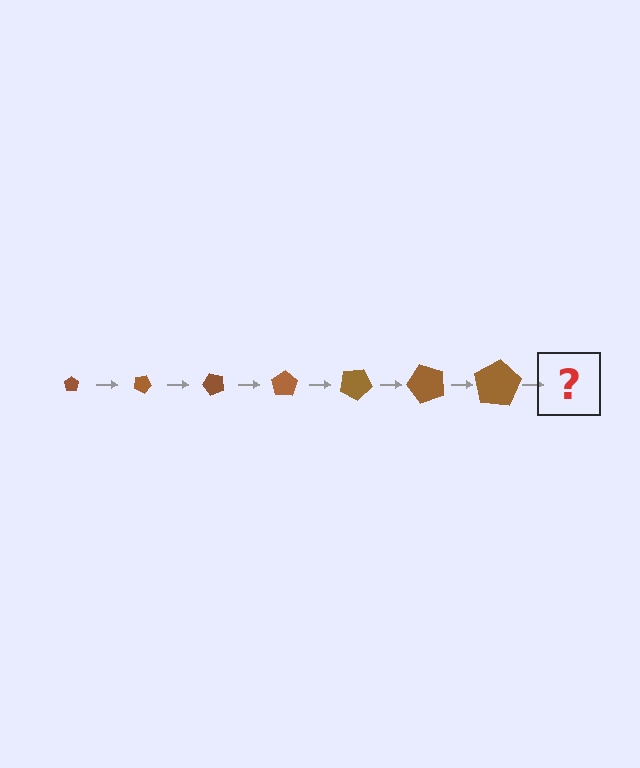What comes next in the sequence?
The next element should be a pentagon, larger than the previous one and rotated 175 degrees from the start.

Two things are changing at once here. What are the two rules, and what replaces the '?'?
The two rules are that the pentagon grows larger each step and it rotates 25 degrees each step. The '?' should be a pentagon, larger than the previous one and rotated 175 degrees from the start.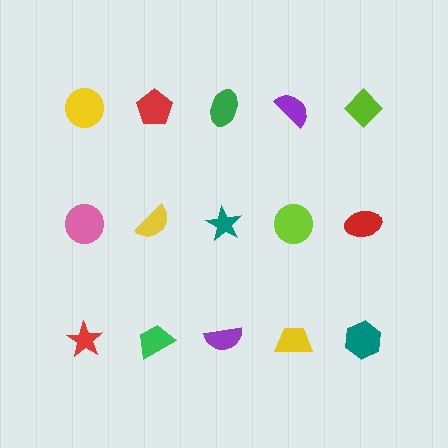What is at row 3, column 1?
A red star.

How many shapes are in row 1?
5 shapes.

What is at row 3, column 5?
A teal hexagon.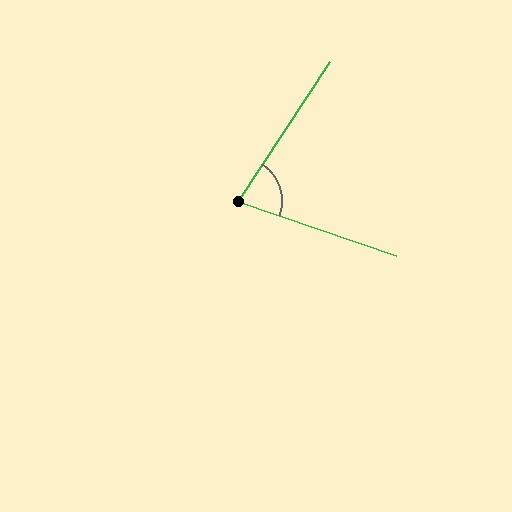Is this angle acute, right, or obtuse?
It is acute.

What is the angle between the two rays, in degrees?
Approximately 75 degrees.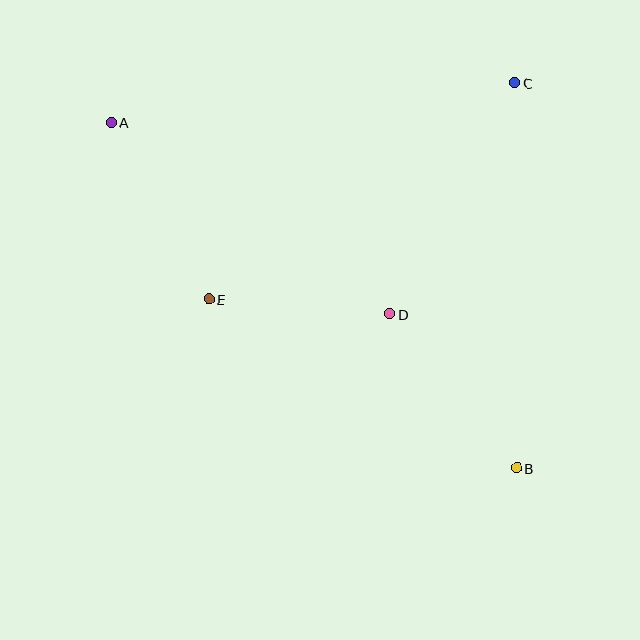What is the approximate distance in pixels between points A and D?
The distance between A and D is approximately 338 pixels.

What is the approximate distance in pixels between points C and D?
The distance between C and D is approximately 262 pixels.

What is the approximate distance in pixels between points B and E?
The distance between B and E is approximately 351 pixels.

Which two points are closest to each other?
Points D and E are closest to each other.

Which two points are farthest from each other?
Points A and B are farthest from each other.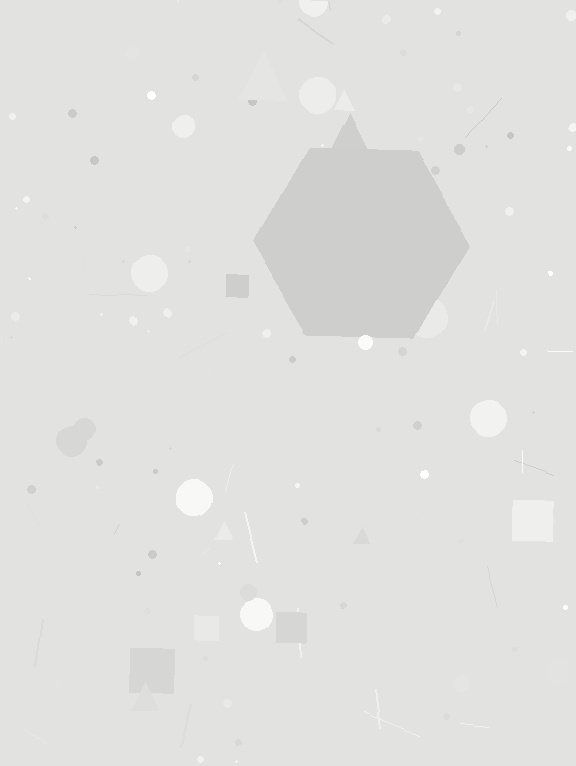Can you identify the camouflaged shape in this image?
The camouflaged shape is a hexagon.